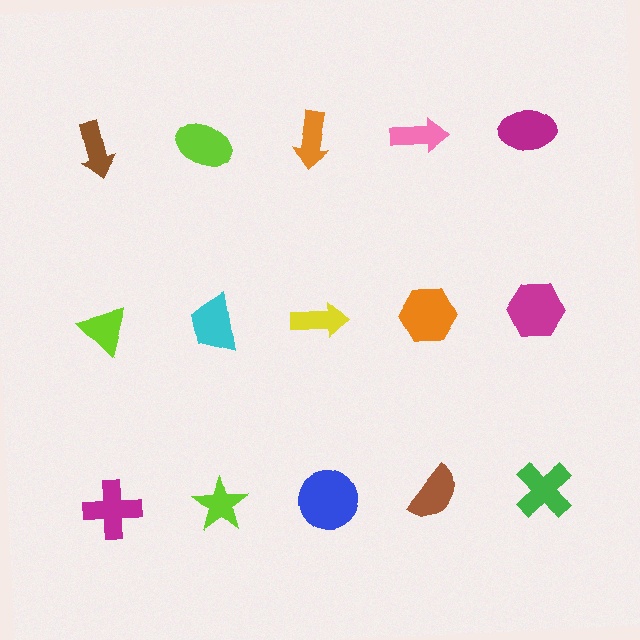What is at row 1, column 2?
A lime ellipse.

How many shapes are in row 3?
5 shapes.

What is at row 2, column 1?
A lime triangle.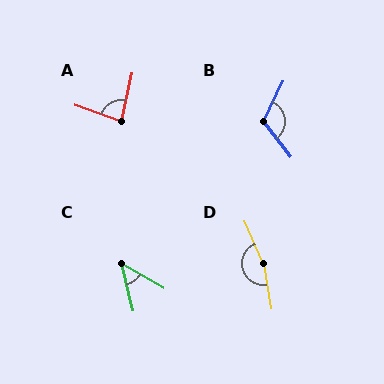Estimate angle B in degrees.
Approximately 117 degrees.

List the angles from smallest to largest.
C (47°), A (83°), B (117°), D (166°).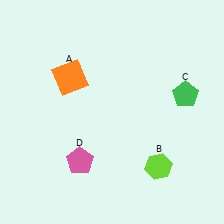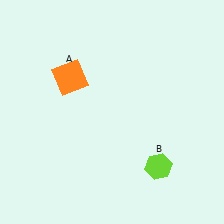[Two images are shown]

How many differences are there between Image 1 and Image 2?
There are 2 differences between the two images.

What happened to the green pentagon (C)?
The green pentagon (C) was removed in Image 2. It was in the top-right area of Image 1.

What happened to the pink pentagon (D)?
The pink pentagon (D) was removed in Image 2. It was in the bottom-left area of Image 1.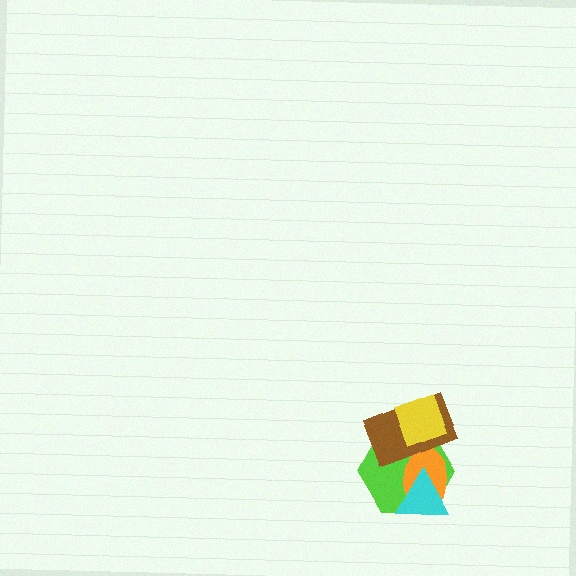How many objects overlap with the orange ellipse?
3 objects overlap with the orange ellipse.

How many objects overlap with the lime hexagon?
4 objects overlap with the lime hexagon.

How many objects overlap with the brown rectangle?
3 objects overlap with the brown rectangle.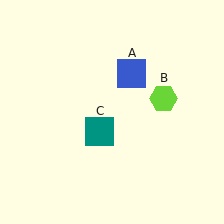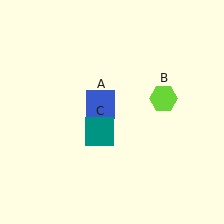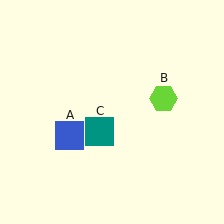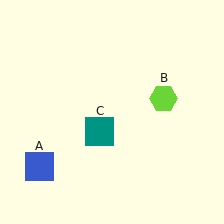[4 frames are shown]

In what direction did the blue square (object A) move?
The blue square (object A) moved down and to the left.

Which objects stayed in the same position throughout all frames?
Lime hexagon (object B) and teal square (object C) remained stationary.